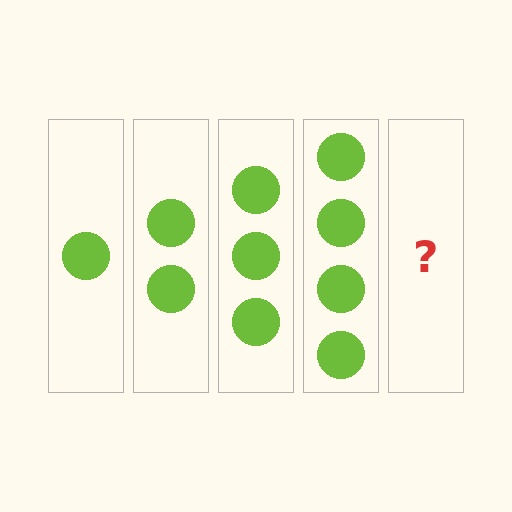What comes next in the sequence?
The next element should be 5 circles.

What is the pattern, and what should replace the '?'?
The pattern is that each step adds one more circle. The '?' should be 5 circles.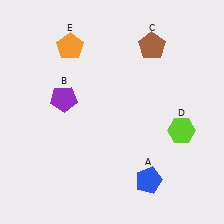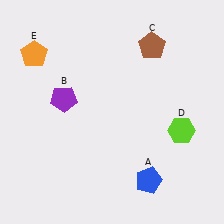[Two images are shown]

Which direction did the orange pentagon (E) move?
The orange pentagon (E) moved left.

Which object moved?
The orange pentagon (E) moved left.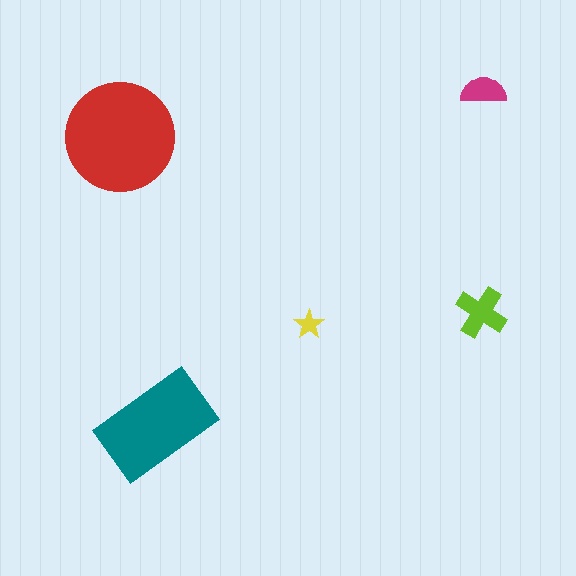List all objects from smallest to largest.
The yellow star, the magenta semicircle, the lime cross, the teal rectangle, the red circle.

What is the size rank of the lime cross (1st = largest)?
3rd.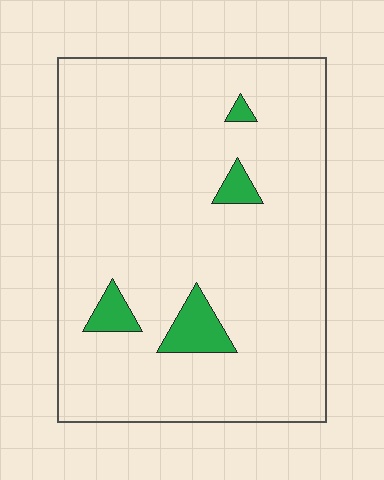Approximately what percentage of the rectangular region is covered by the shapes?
Approximately 5%.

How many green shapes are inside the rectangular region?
4.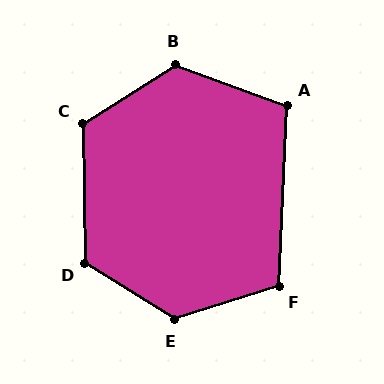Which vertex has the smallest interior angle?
A, at approximately 108 degrees.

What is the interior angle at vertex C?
Approximately 122 degrees (obtuse).